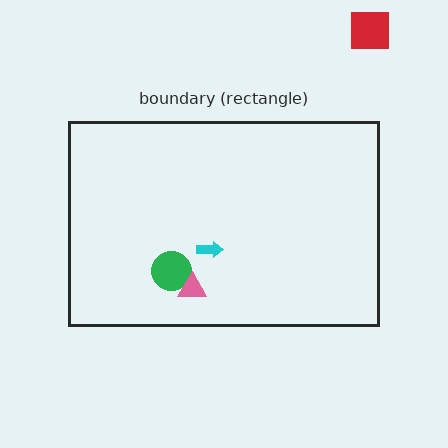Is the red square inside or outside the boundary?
Outside.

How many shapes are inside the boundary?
3 inside, 1 outside.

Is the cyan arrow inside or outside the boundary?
Inside.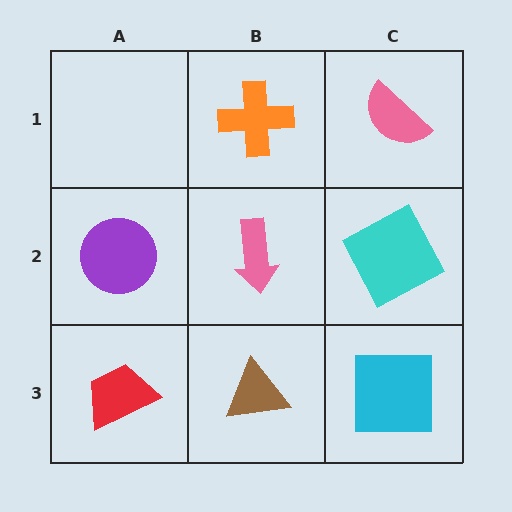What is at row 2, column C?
A cyan square.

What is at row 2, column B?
A pink arrow.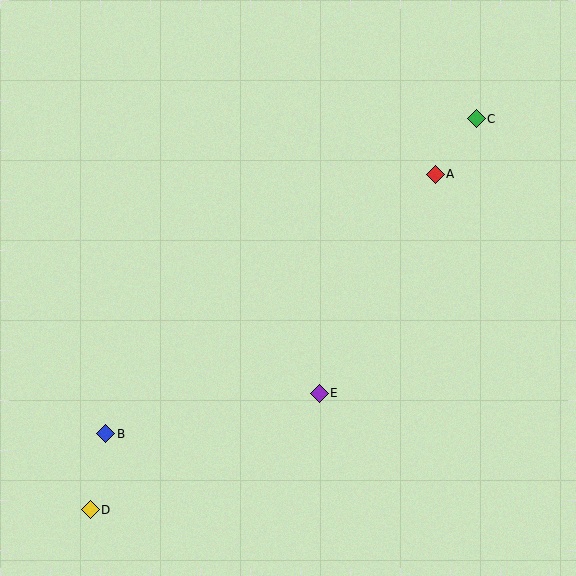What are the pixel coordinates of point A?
Point A is at (435, 174).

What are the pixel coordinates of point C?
Point C is at (476, 119).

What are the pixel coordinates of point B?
Point B is at (106, 434).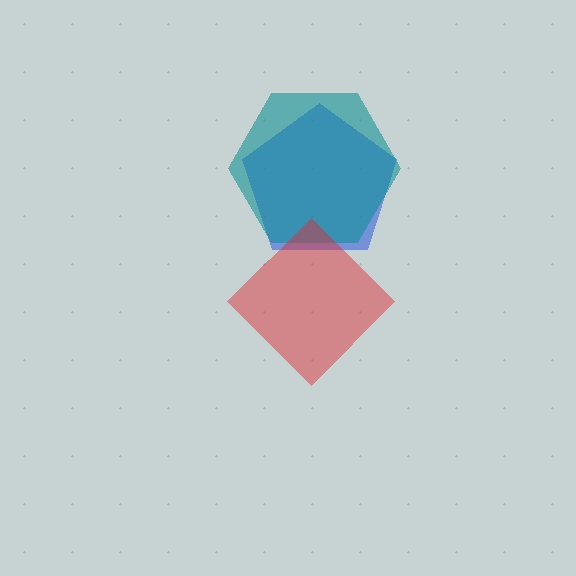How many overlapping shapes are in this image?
There are 3 overlapping shapes in the image.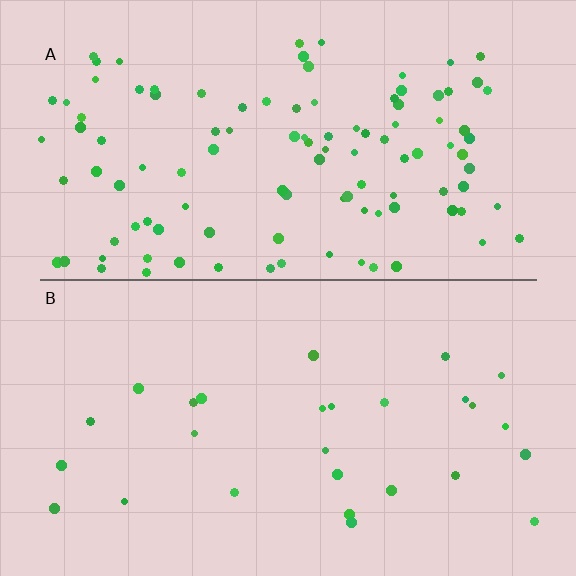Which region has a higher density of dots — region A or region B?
A (the top).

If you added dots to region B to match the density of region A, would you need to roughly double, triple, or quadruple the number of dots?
Approximately quadruple.